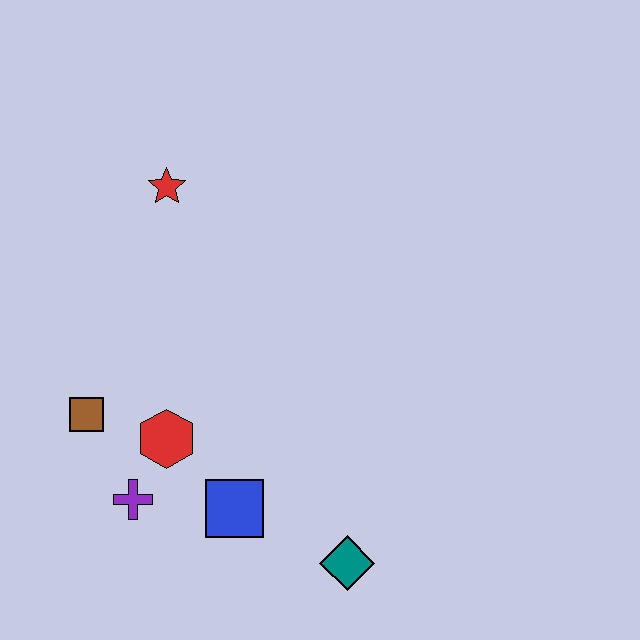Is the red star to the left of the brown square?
No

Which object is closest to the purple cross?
The red hexagon is closest to the purple cross.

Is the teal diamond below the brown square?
Yes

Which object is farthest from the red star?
The teal diamond is farthest from the red star.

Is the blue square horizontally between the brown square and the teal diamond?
Yes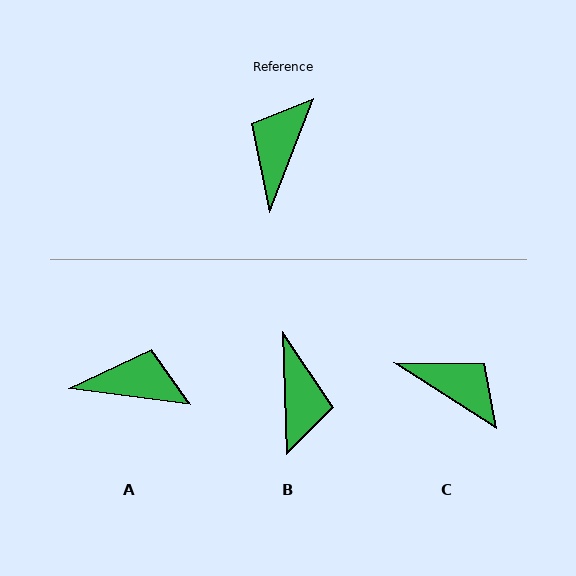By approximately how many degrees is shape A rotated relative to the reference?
Approximately 76 degrees clockwise.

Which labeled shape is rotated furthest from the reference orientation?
B, about 157 degrees away.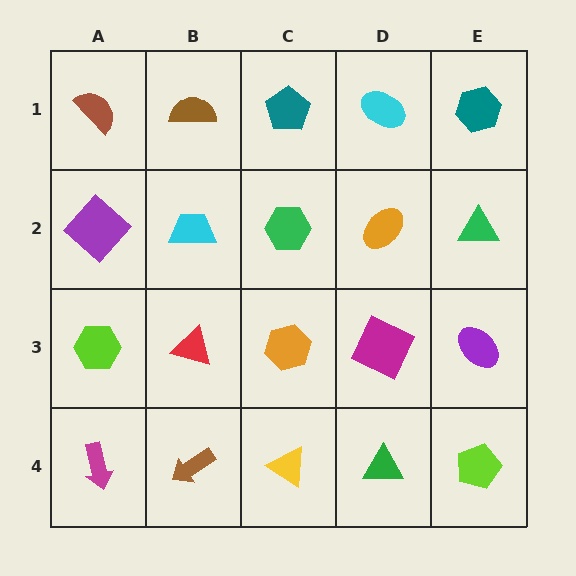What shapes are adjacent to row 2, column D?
A cyan ellipse (row 1, column D), a magenta square (row 3, column D), a green hexagon (row 2, column C), a green triangle (row 2, column E).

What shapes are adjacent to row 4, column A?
A lime hexagon (row 3, column A), a brown arrow (row 4, column B).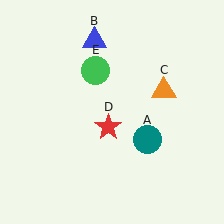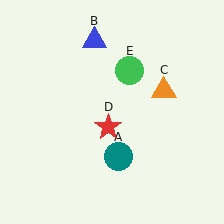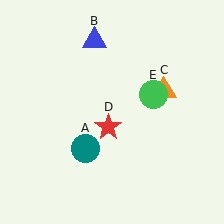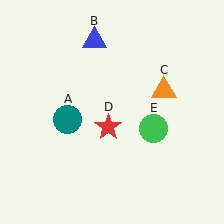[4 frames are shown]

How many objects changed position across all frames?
2 objects changed position: teal circle (object A), green circle (object E).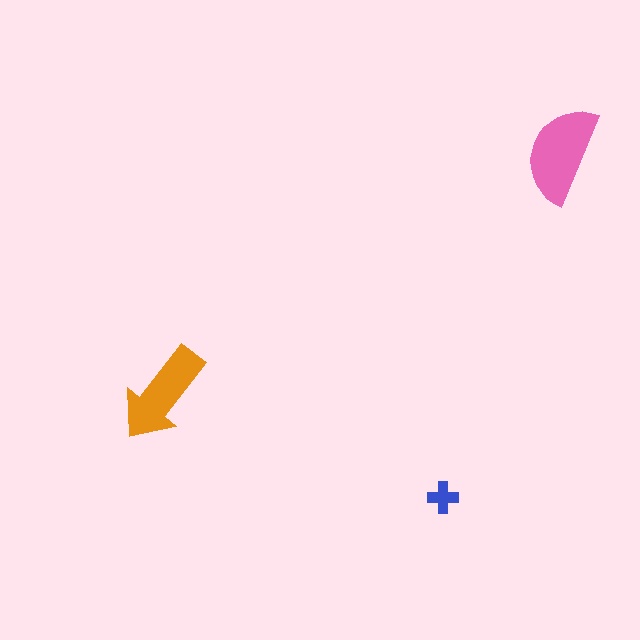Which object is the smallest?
The blue cross.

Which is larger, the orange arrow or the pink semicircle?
The pink semicircle.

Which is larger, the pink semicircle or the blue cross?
The pink semicircle.